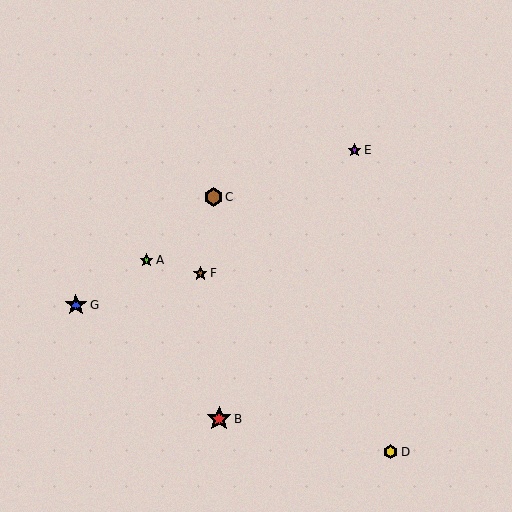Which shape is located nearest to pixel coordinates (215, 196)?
The brown hexagon (labeled C) at (213, 197) is nearest to that location.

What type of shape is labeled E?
Shape E is a purple star.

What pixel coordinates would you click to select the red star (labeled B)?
Click at (219, 419) to select the red star B.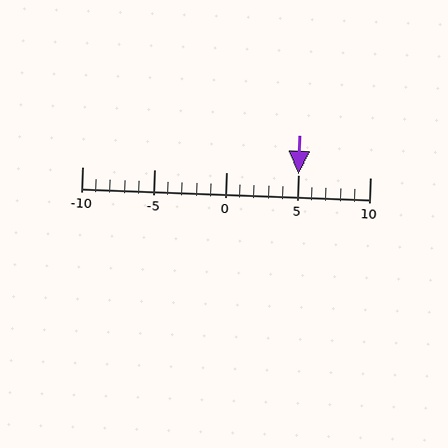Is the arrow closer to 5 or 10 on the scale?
The arrow is closer to 5.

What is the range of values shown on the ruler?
The ruler shows values from -10 to 10.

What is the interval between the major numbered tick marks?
The major tick marks are spaced 5 units apart.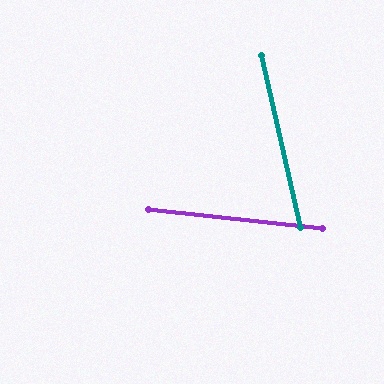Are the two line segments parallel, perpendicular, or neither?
Neither parallel nor perpendicular — they differ by about 71°.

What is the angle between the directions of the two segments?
Approximately 71 degrees.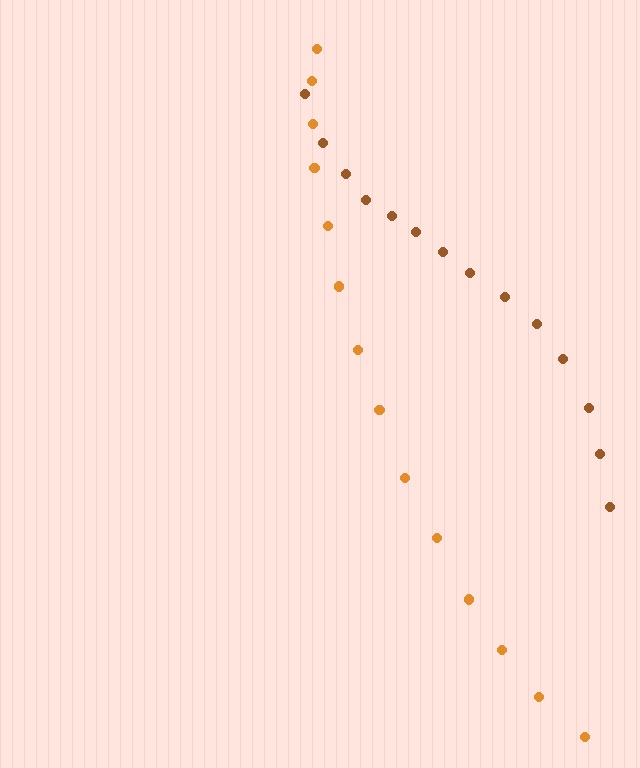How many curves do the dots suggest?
There are 2 distinct paths.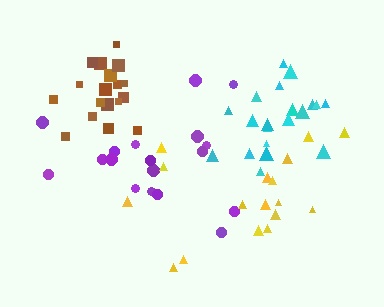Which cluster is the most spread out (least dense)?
Yellow.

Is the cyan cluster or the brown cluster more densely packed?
Brown.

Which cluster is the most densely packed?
Brown.